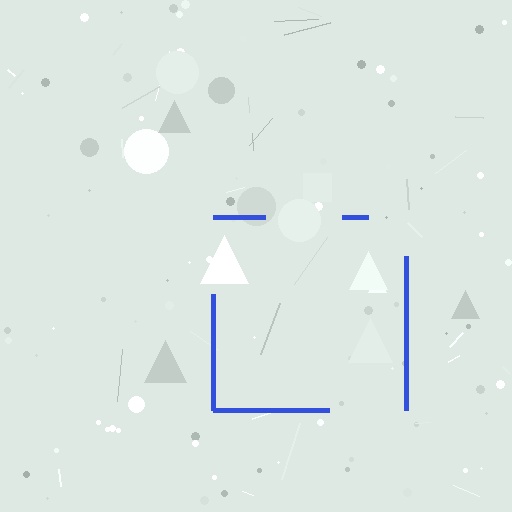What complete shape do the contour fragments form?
The contour fragments form a square.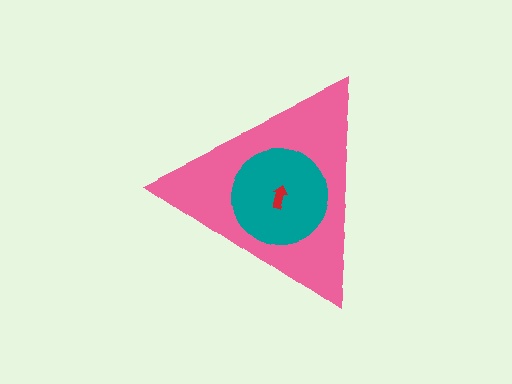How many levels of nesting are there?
3.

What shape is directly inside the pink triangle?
The teal circle.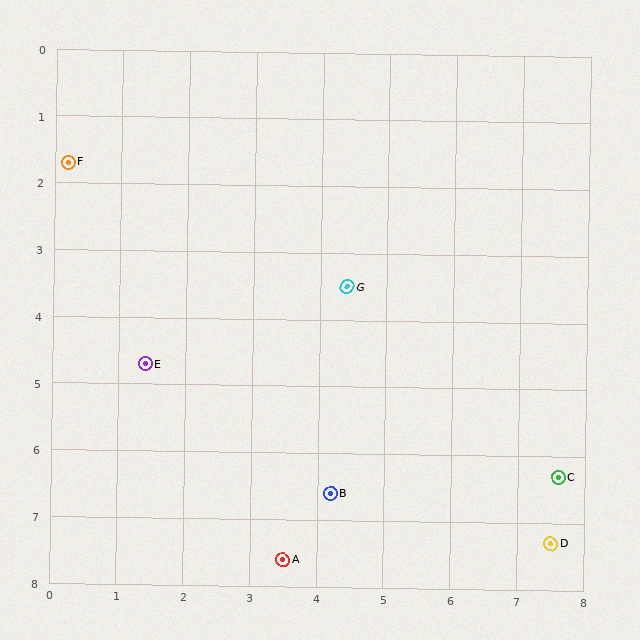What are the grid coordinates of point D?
Point D is at approximately (7.5, 7.3).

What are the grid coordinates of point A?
Point A is at approximately (3.5, 7.6).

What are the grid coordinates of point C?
Point C is at approximately (7.6, 6.3).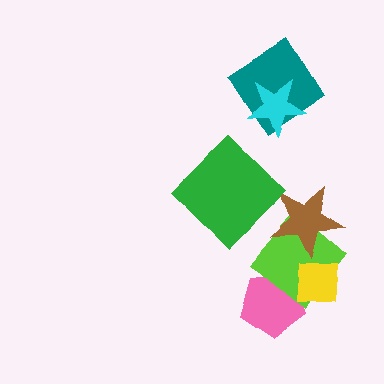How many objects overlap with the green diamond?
0 objects overlap with the green diamond.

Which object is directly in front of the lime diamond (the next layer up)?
The brown star is directly in front of the lime diamond.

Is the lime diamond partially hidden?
Yes, it is partially covered by another shape.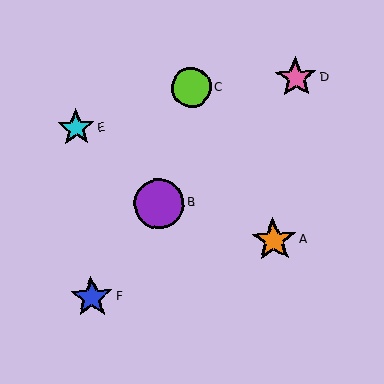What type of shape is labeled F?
Shape F is a blue star.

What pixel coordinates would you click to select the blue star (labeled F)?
Click at (92, 297) to select the blue star F.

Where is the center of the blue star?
The center of the blue star is at (92, 297).